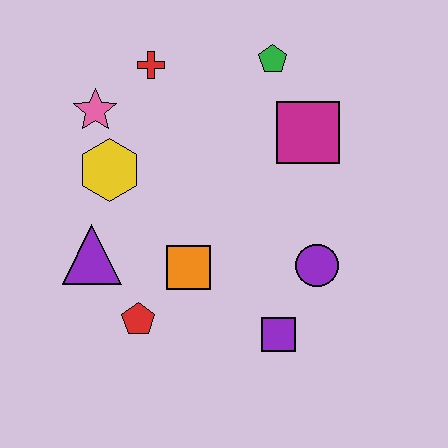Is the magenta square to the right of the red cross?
Yes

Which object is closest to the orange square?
The red pentagon is closest to the orange square.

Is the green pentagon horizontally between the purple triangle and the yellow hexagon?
No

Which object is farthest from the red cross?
The purple square is farthest from the red cross.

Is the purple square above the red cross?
No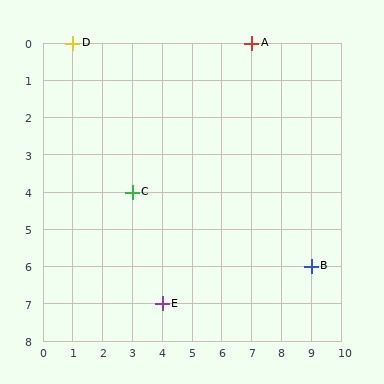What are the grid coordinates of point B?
Point B is at grid coordinates (9, 6).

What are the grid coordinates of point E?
Point E is at grid coordinates (4, 7).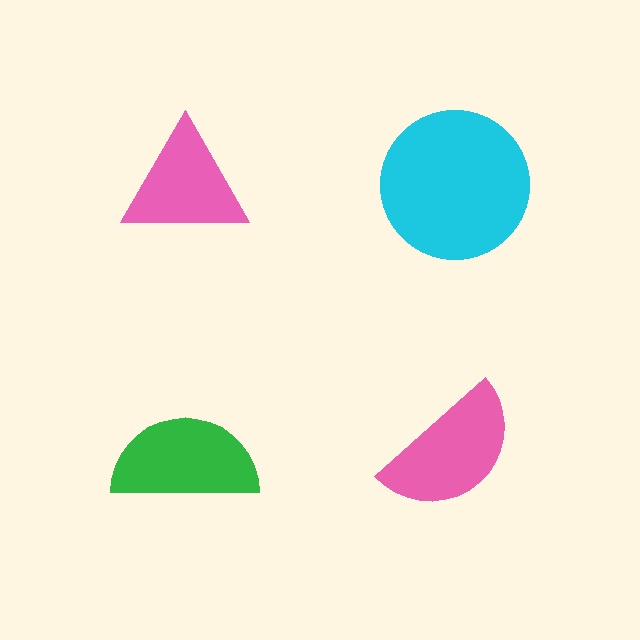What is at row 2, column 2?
A pink semicircle.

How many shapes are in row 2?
2 shapes.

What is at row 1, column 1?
A pink triangle.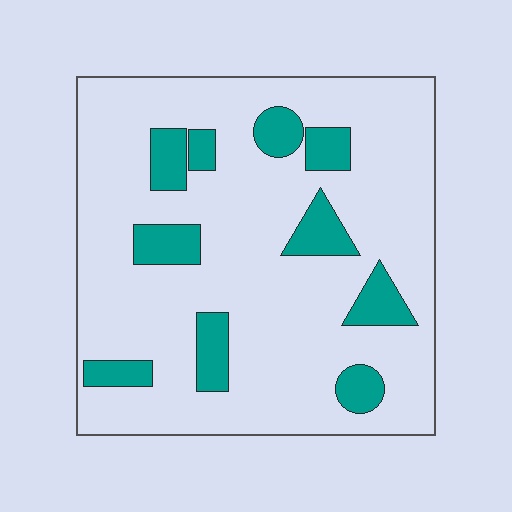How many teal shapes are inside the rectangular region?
10.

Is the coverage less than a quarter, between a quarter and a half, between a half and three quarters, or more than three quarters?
Less than a quarter.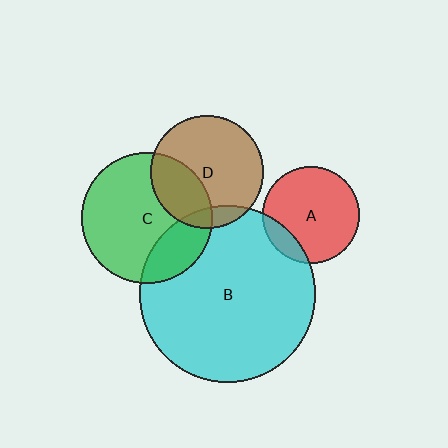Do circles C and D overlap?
Yes.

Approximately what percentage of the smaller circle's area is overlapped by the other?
Approximately 30%.